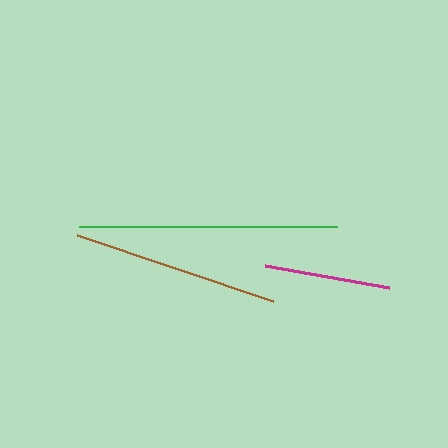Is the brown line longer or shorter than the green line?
The green line is longer than the brown line.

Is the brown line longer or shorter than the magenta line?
The brown line is longer than the magenta line.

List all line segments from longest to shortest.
From longest to shortest: green, brown, magenta.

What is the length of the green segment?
The green segment is approximately 258 pixels long.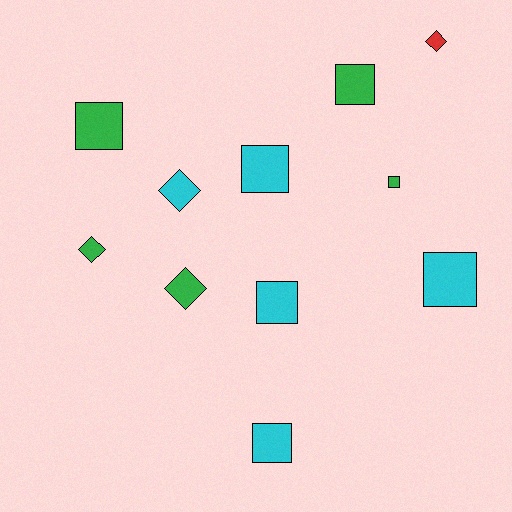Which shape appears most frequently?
Square, with 7 objects.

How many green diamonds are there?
There are 2 green diamonds.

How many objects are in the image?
There are 11 objects.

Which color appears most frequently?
Green, with 5 objects.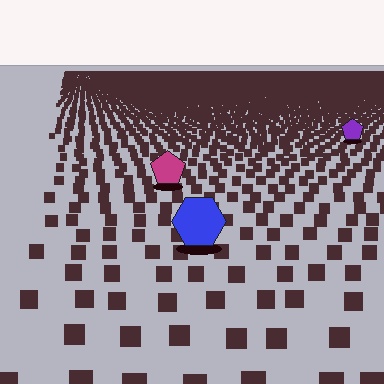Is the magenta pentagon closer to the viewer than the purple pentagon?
Yes. The magenta pentagon is closer — you can tell from the texture gradient: the ground texture is coarser near it.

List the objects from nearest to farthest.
From nearest to farthest: the blue hexagon, the magenta pentagon, the purple pentagon.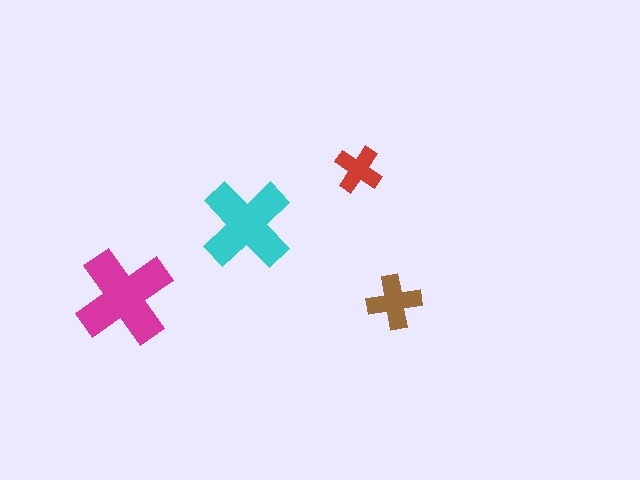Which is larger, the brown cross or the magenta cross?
The magenta one.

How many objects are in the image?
There are 4 objects in the image.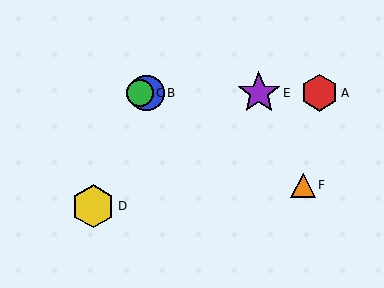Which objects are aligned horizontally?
Objects A, B, C, E are aligned horizontally.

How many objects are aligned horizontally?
4 objects (A, B, C, E) are aligned horizontally.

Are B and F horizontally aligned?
No, B is at y≈93 and F is at y≈185.